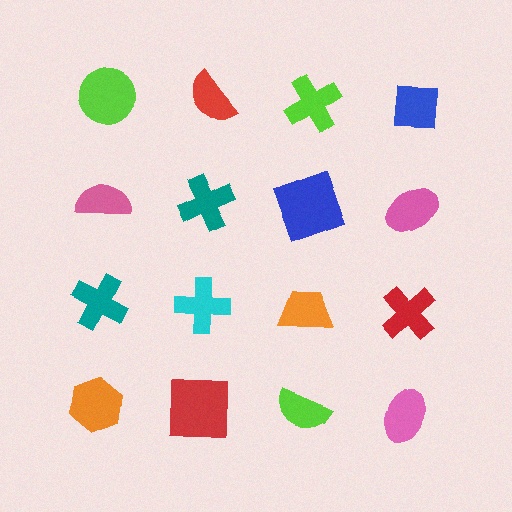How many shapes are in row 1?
4 shapes.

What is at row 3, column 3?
An orange trapezoid.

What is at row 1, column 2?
A red semicircle.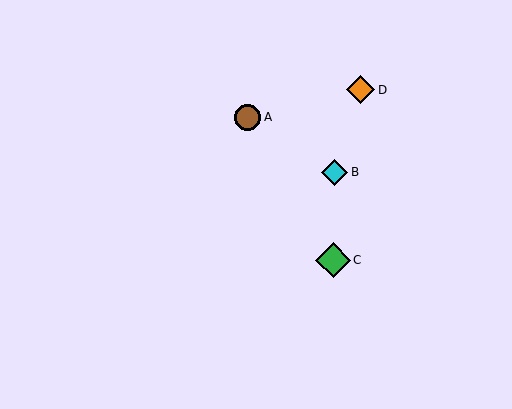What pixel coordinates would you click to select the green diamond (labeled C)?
Click at (333, 260) to select the green diamond C.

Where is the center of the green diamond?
The center of the green diamond is at (333, 260).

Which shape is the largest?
The green diamond (labeled C) is the largest.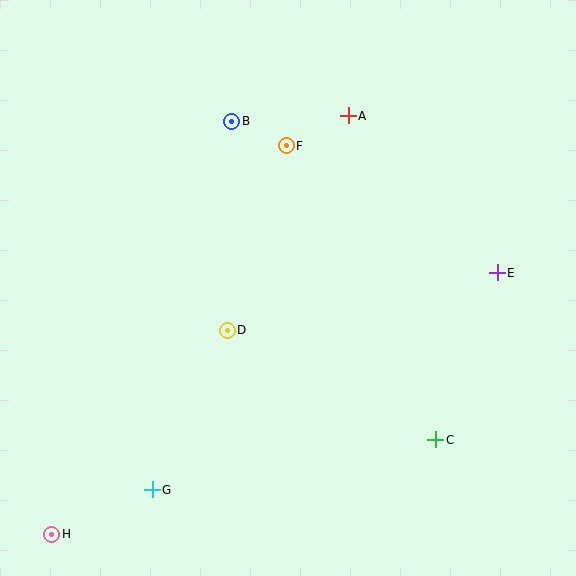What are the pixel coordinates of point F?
Point F is at (286, 146).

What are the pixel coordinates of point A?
Point A is at (348, 116).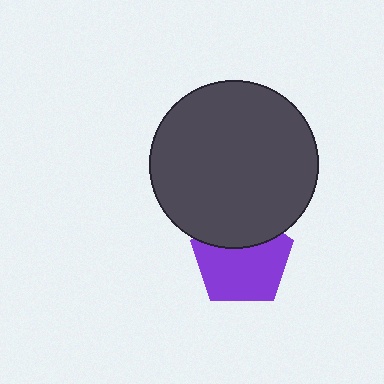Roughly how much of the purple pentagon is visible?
Most of it is visible (roughly 68%).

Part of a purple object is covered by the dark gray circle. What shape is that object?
It is a pentagon.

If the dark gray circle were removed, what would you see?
You would see the complete purple pentagon.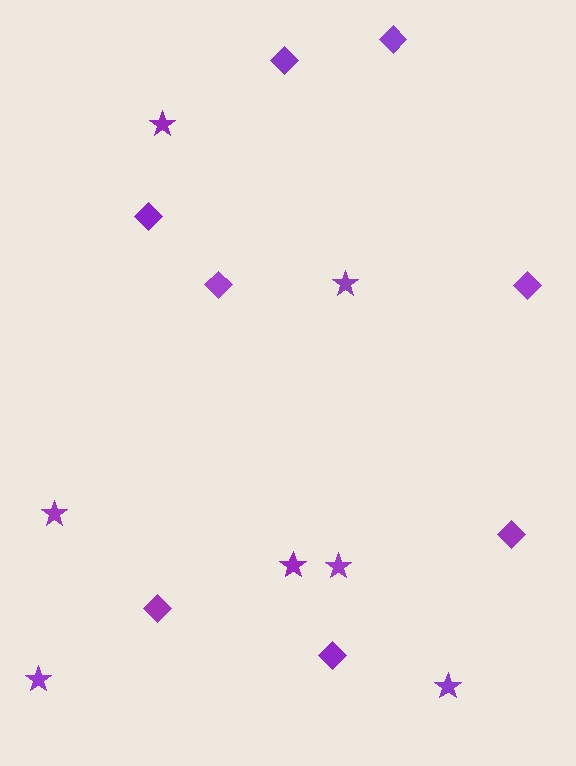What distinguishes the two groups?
There are 2 groups: one group of stars (7) and one group of diamonds (8).